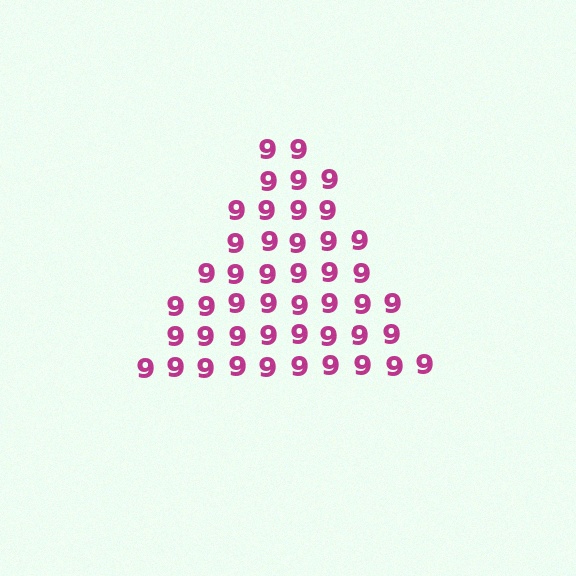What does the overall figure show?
The overall figure shows a triangle.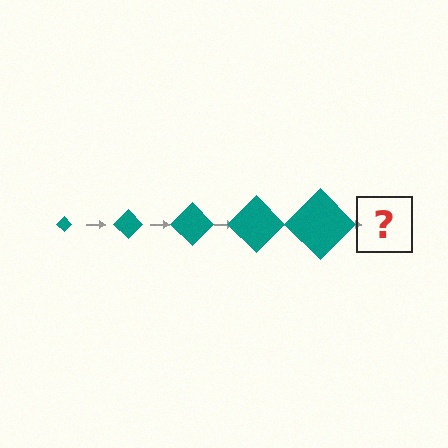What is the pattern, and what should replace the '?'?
The pattern is that the diamond gets progressively larger each step. The '?' should be a teal diamond, larger than the previous one.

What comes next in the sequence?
The next element should be a teal diamond, larger than the previous one.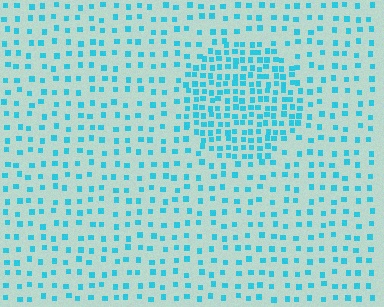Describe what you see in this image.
The image contains small cyan elements arranged at two different densities. A circle-shaped region is visible where the elements are more densely packed than the surrounding area.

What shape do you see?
I see a circle.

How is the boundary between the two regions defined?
The boundary is defined by a change in element density (approximately 2.3x ratio). All elements are the same color, size, and shape.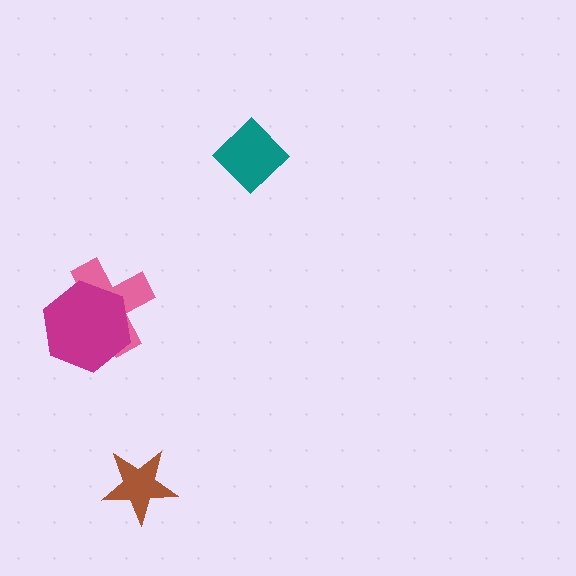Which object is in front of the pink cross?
The magenta hexagon is in front of the pink cross.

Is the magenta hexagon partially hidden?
No, no other shape covers it.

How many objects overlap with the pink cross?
1 object overlaps with the pink cross.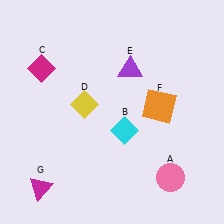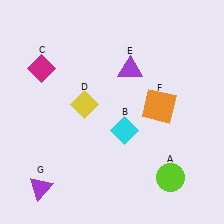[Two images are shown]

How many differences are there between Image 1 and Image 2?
There are 2 differences between the two images.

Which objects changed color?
A changed from pink to lime. G changed from magenta to purple.